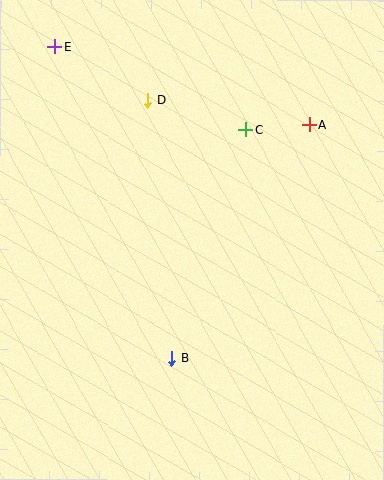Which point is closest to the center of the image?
Point B at (172, 358) is closest to the center.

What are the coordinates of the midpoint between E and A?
The midpoint between E and A is at (182, 86).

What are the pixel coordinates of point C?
Point C is at (246, 130).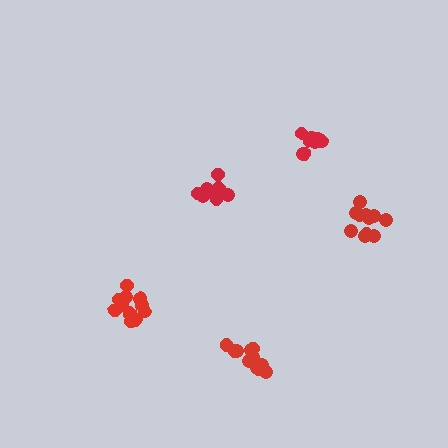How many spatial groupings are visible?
There are 5 spatial groupings.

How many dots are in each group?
Group 1: 11 dots, Group 2: 9 dots, Group 3: 12 dots, Group 4: 11 dots, Group 5: 10 dots (53 total).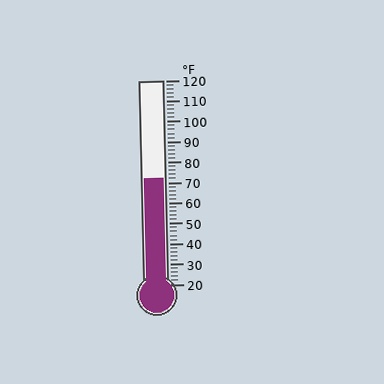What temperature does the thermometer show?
The thermometer shows approximately 72°F.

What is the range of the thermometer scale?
The thermometer scale ranges from 20°F to 120°F.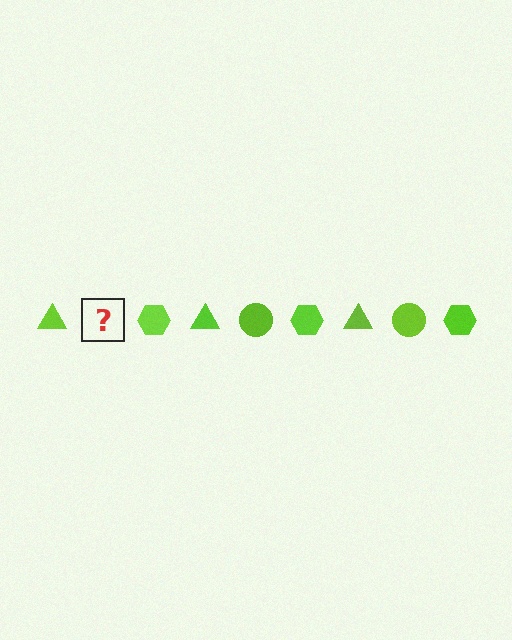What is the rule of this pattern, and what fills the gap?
The rule is that the pattern cycles through triangle, circle, hexagon shapes in lime. The gap should be filled with a lime circle.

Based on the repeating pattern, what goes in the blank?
The blank should be a lime circle.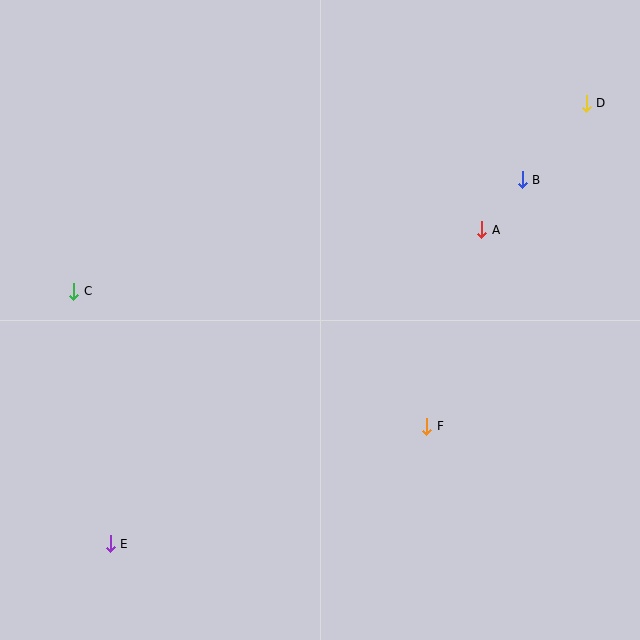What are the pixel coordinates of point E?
Point E is at (110, 544).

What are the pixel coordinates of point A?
Point A is at (482, 230).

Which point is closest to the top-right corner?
Point D is closest to the top-right corner.